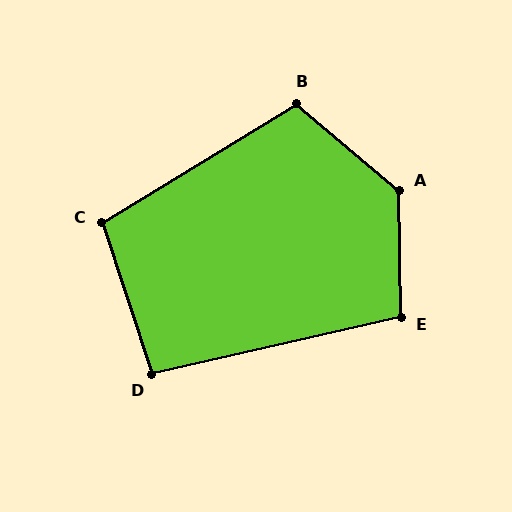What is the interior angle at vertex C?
Approximately 103 degrees (obtuse).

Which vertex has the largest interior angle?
A, at approximately 131 degrees.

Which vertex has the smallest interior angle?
D, at approximately 95 degrees.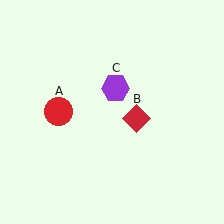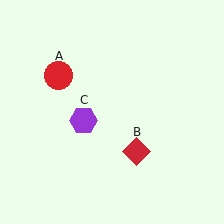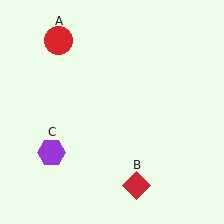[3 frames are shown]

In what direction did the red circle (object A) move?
The red circle (object A) moved up.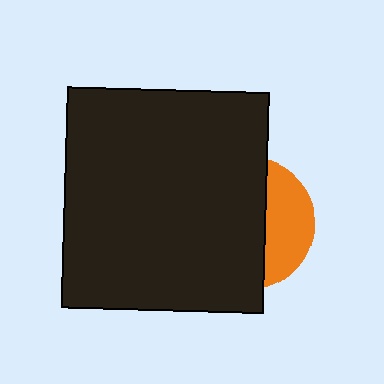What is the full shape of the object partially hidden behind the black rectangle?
The partially hidden object is an orange circle.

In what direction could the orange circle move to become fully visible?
The orange circle could move right. That would shift it out from behind the black rectangle entirely.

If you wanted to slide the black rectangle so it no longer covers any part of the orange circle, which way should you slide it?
Slide it left — that is the most direct way to separate the two shapes.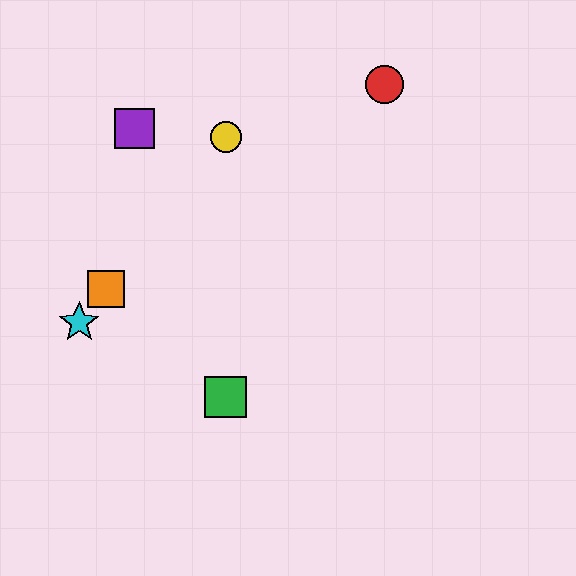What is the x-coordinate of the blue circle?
The blue circle is at x≈226.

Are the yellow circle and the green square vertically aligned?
Yes, both are at x≈226.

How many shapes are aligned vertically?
3 shapes (the blue circle, the green square, the yellow circle) are aligned vertically.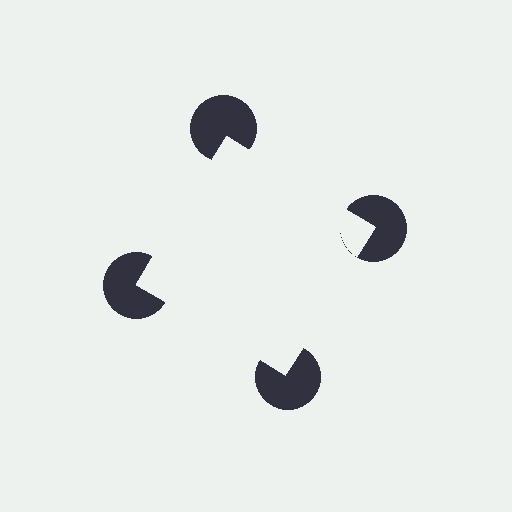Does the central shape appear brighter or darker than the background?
It typically appears slightly brighter than the background, even though no actual brightness change is drawn.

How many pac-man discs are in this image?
There are 4 — one at each vertex of the illusory square.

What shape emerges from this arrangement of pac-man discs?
An illusory square — its edges are inferred from the aligned wedge cuts in the pac-man discs, not physically drawn.